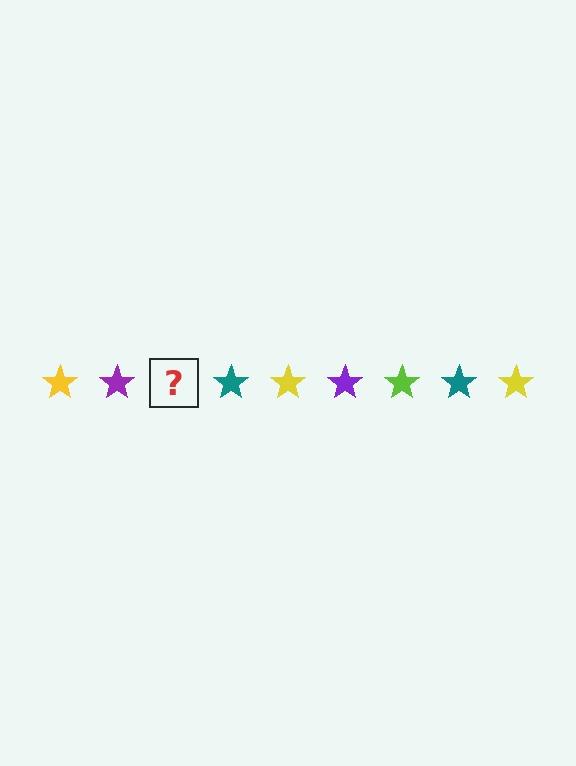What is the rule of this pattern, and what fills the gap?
The rule is that the pattern cycles through yellow, purple, lime, teal stars. The gap should be filled with a lime star.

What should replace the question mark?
The question mark should be replaced with a lime star.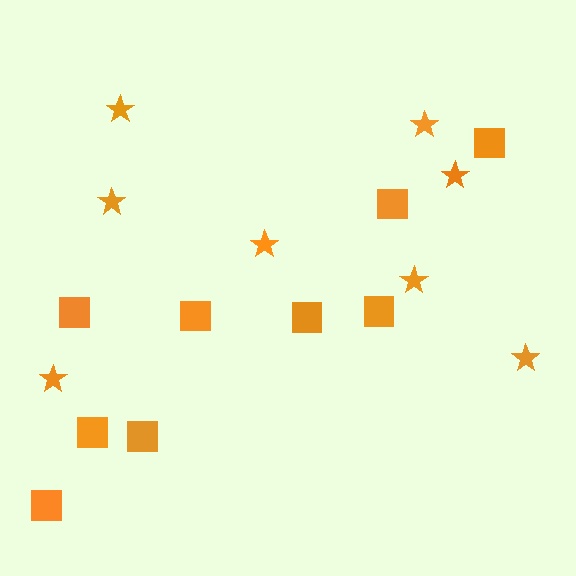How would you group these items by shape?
There are 2 groups: one group of stars (8) and one group of squares (9).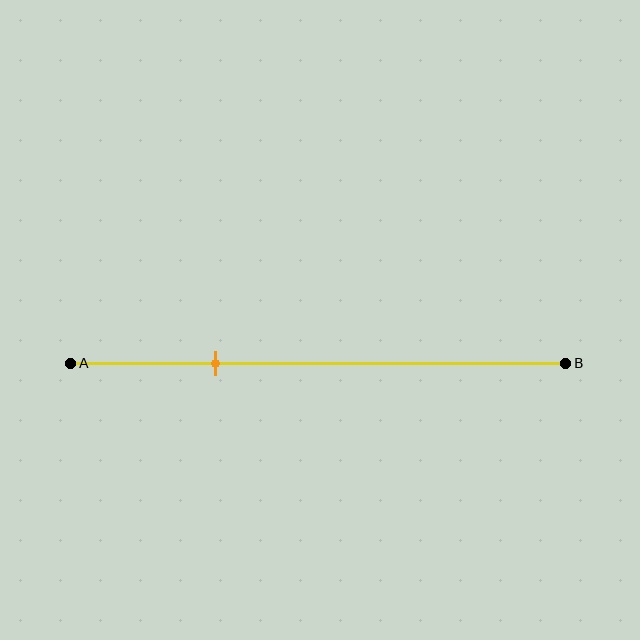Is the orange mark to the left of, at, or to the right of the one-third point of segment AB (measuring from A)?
The orange mark is to the left of the one-third point of segment AB.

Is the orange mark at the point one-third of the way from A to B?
No, the mark is at about 30% from A, not at the 33% one-third point.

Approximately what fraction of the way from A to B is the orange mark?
The orange mark is approximately 30% of the way from A to B.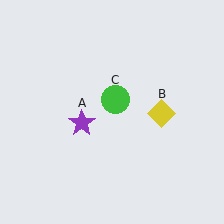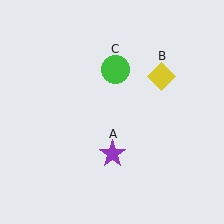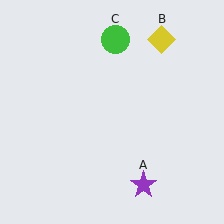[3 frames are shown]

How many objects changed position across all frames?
3 objects changed position: purple star (object A), yellow diamond (object B), green circle (object C).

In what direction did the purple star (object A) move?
The purple star (object A) moved down and to the right.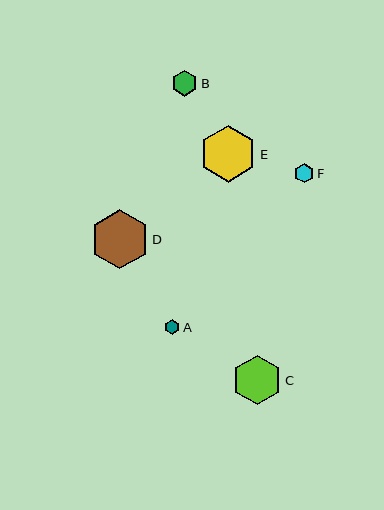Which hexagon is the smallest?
Hexagon A is the smallest with a size of approximately 15 pixels.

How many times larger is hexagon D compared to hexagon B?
Hexagon D is approximately 2.3 times the size of hexagon B.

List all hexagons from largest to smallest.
From largest to smallest: D, E, C, B, F, A.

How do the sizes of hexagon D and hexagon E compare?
Hexagon D and hexagon E are approximately the same size.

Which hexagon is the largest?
Hexagon D is the largest with a size of approximately 59 pixels.